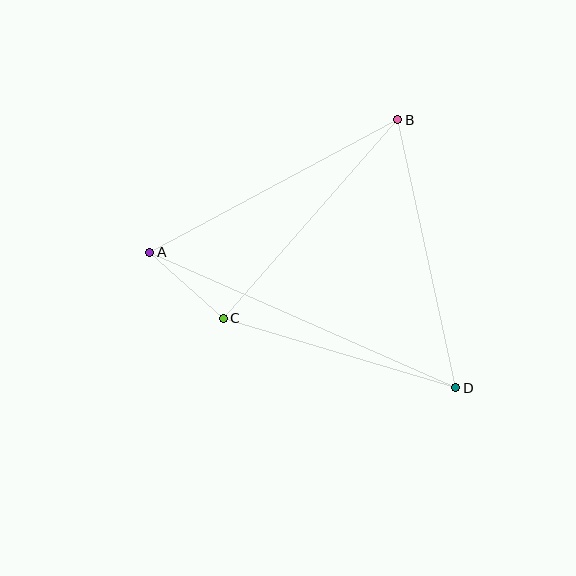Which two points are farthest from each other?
Points A and D are farthest from each other.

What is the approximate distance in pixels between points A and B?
The distance between A and B is approximately 282 pixels.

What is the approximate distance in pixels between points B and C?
The distance between B and C is approximately 264 pixels.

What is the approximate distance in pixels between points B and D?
The distance between B and D is approximately 274 pixels.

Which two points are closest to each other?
Points A and C are closest to each other.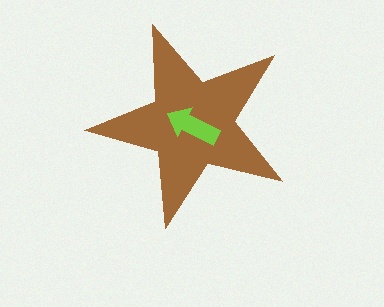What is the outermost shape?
The brown star.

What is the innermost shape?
The lime arrow.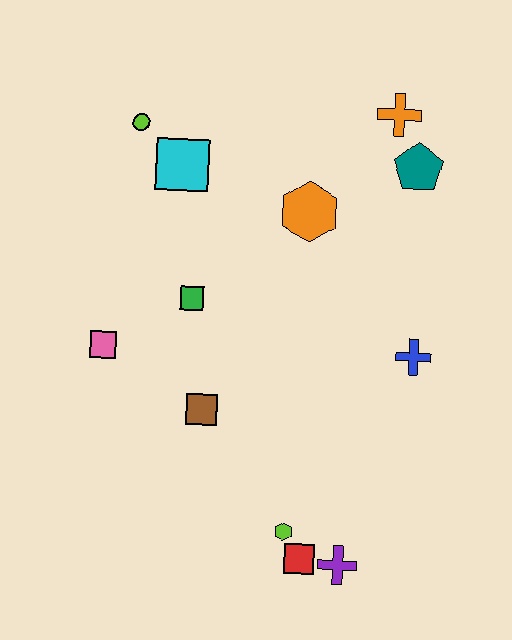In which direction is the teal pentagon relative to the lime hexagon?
The teal pentagon is above the lime hexagon.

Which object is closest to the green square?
The pink square is closest to the green square.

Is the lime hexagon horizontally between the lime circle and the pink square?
No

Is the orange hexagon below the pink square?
No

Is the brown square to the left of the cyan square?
No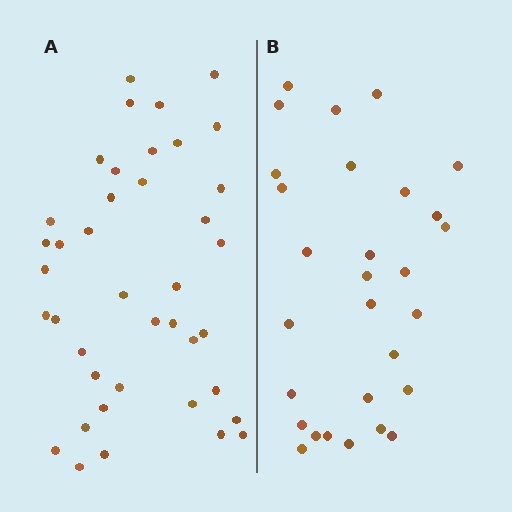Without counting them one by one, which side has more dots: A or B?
Region A (the left region) has more dots.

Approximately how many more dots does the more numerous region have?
Region A has roughly 12 or so more dots than region B.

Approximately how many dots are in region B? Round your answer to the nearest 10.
About 30 dots. (The exact count is 29, which rounds to 30.)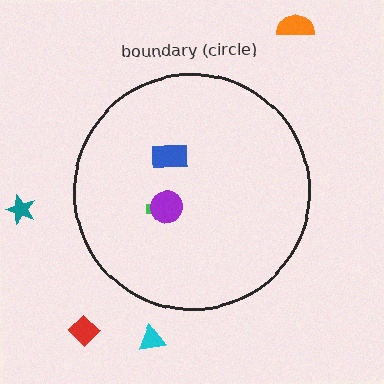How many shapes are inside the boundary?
3 inside, 4 outside.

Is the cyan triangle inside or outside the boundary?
Outside.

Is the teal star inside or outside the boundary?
Outside.